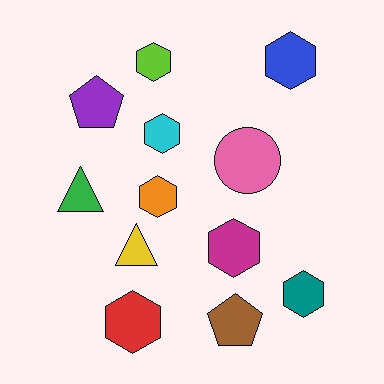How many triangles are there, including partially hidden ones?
There are 2 triangles.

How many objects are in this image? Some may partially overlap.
There are 12 objects.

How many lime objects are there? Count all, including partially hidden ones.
There is 1 lime object.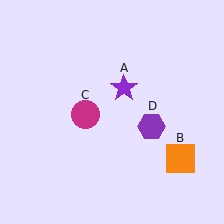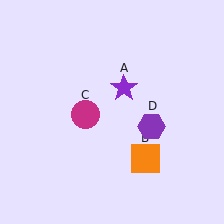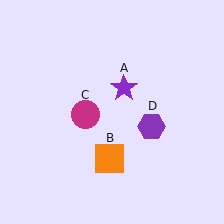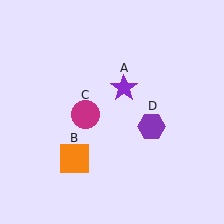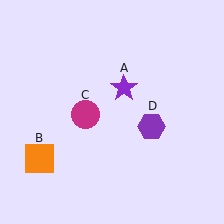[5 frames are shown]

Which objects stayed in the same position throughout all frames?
Purple star (object A) and magenta circle (object C) and purple hexagon (object D) remained stationary.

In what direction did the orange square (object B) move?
The orange square (object B) moved left.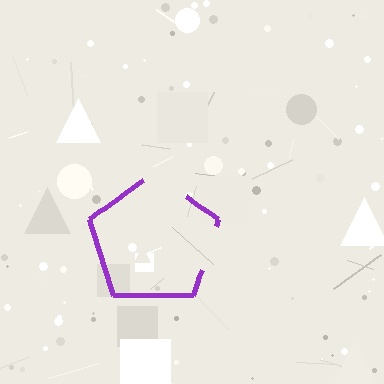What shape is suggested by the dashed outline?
The dashed outline suggests a pentagon.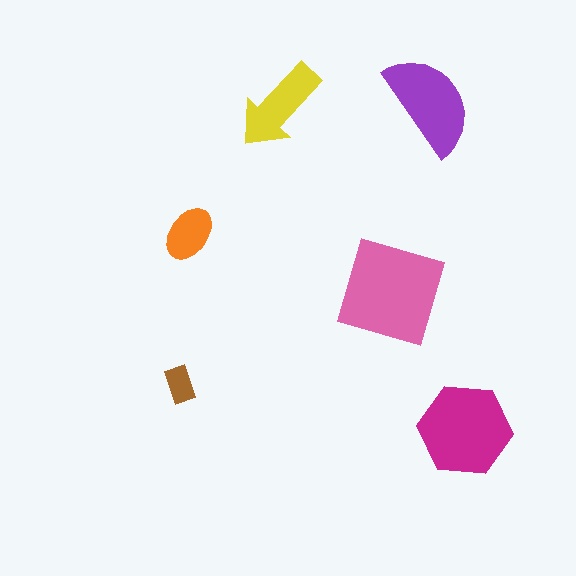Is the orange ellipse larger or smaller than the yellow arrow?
Smaller.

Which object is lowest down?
The magenta hexagon is bottommost.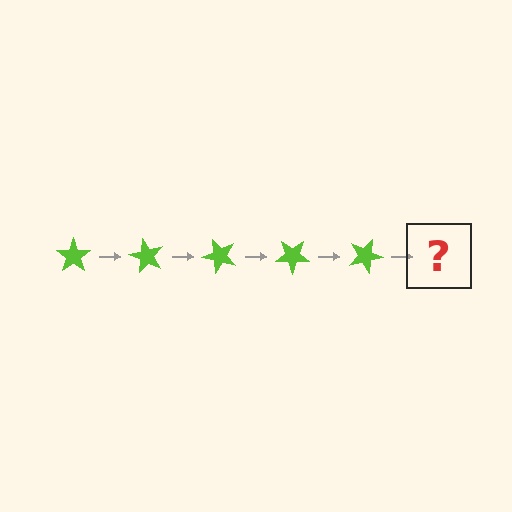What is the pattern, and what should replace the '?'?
The pattern is that the star rotates 60 degrees each step. The '?' should be a lime star rotated 300 degrees.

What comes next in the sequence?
The next element should be a lime star rotated 300 degrees.